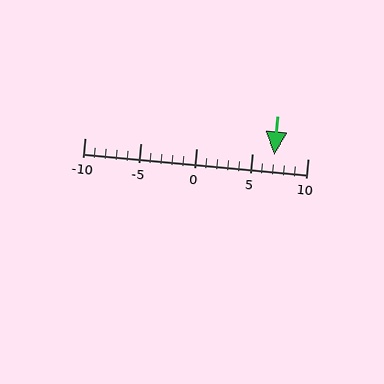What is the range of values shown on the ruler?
The ruler shows values from -10 to 10.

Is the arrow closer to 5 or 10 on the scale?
The arrow is closer to 5.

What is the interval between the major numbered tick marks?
The major tick marks are spaced 5 units apart.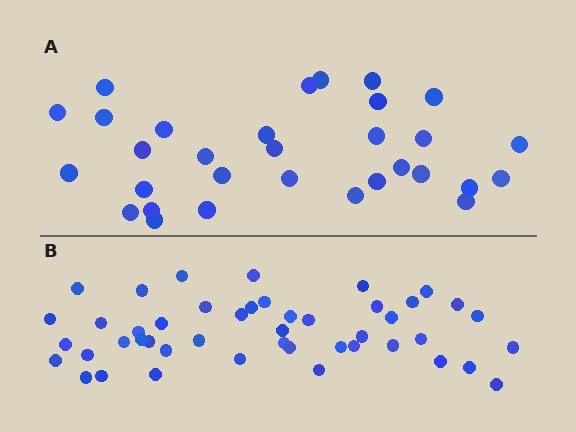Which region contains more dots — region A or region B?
Region B (the bottom region) has more dots.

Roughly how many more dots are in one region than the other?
Region B has approximately 15 more dots than region A.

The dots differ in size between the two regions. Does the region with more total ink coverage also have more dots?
No. Region A has more total ink coverage because its dots are larger, but region B actually contains more individual dots. Total area can be misleading — the number of items is what matters here.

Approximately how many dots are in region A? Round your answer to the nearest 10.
About 30 dots. (The exact count is 31, which rounds to 30.)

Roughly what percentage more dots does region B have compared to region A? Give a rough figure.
About 50% more.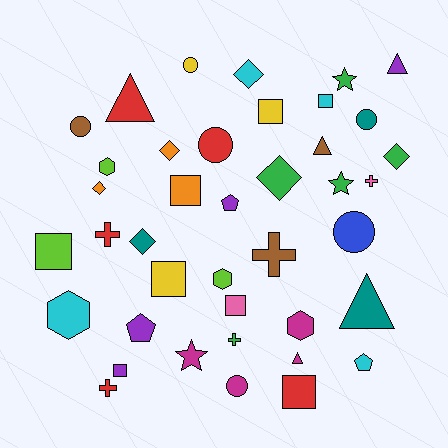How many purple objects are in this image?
There are 4 purple objects.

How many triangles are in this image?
There are 5 triangles.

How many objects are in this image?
There are 40 objects.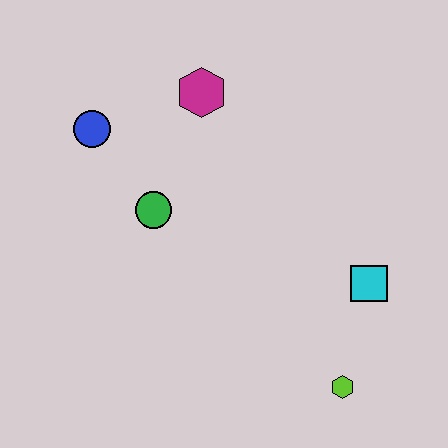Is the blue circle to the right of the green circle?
No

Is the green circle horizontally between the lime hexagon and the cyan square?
No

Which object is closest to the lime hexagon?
The cyan square is closest to the lime hexagon.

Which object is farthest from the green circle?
The lime hexagon is farthest from the green circle.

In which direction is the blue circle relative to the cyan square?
The blue circle is to the left of the cyan square.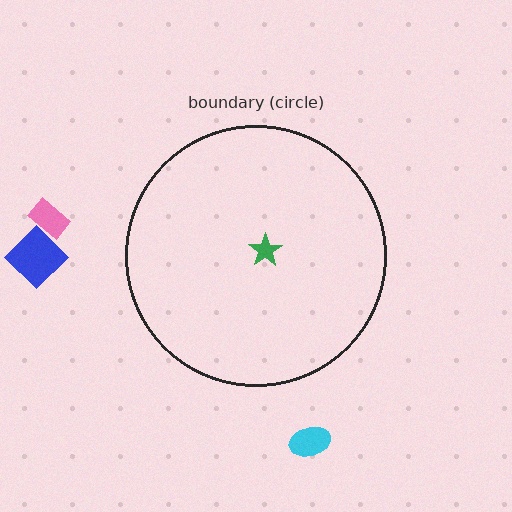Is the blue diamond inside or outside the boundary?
Outside.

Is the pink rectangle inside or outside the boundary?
Outside.